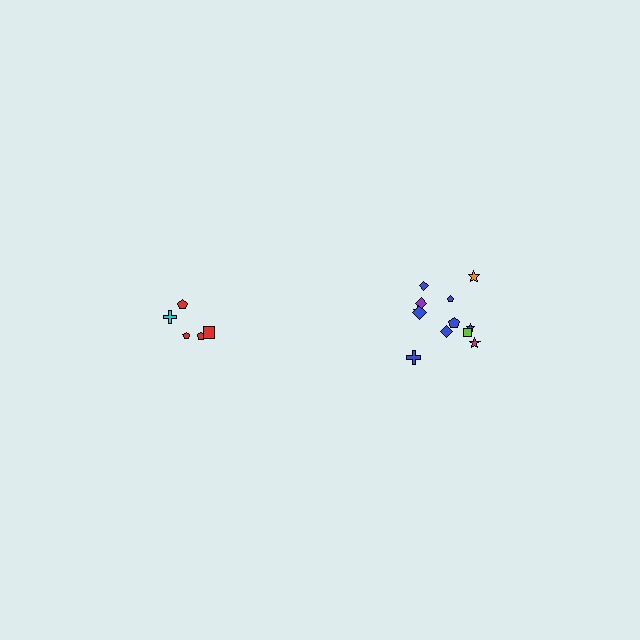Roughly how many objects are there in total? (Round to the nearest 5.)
Roughly 15 objects in total.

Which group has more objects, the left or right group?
The right group.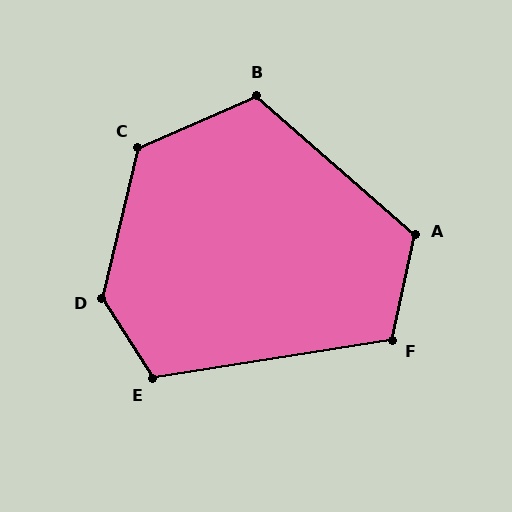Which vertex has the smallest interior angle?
F, at approximately 111 degrees.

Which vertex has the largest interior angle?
D, at approximately 134 degrees.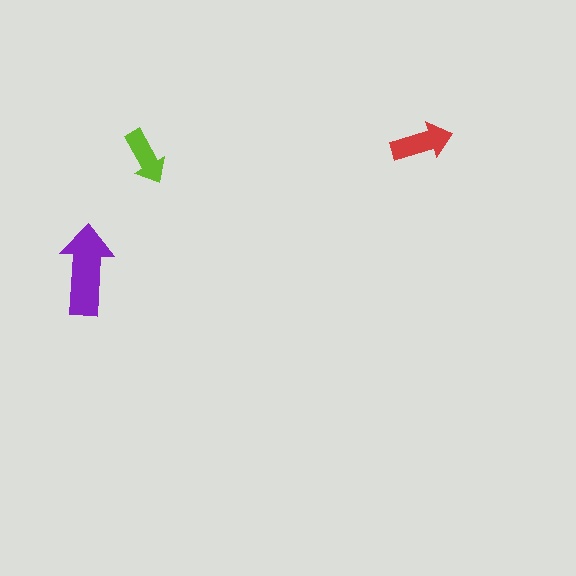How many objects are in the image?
There are 3 objects in the image.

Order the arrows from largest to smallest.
the purple one, the red one, the lime one.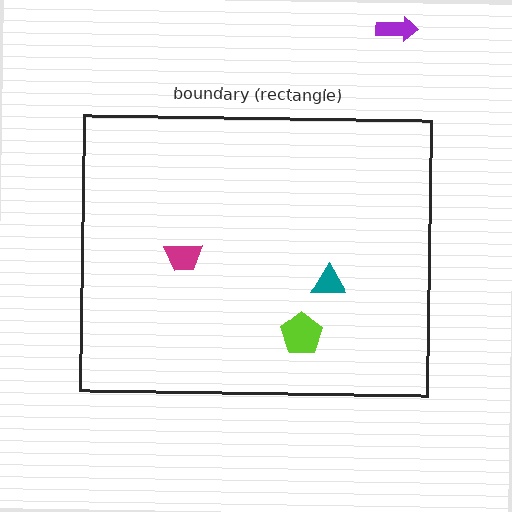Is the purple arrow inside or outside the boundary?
Outside.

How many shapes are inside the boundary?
3 inside, 1 outside.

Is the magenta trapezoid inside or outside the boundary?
Inside.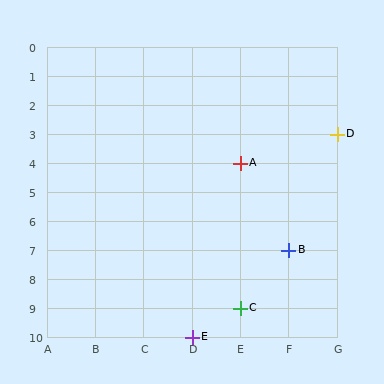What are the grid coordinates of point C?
Point C is at grid coordinates (E, 9).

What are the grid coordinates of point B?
Point B is at grid coordinates (F, 7).